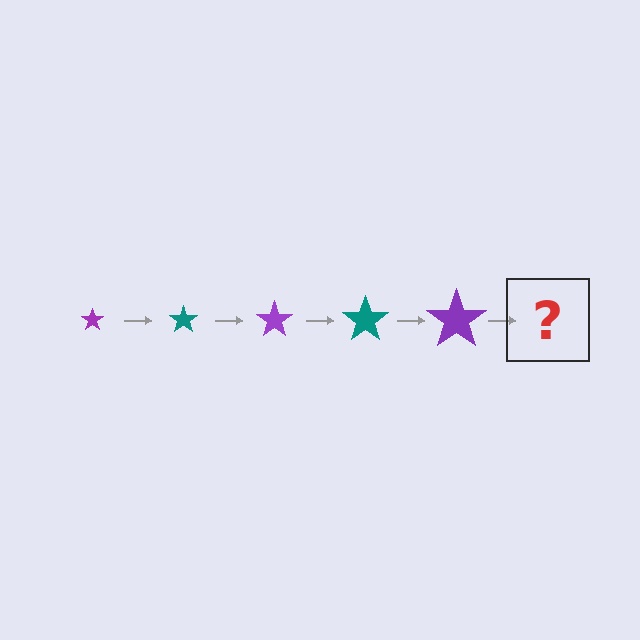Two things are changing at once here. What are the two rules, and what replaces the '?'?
The two rules are that the star grows larger each step and the color cycles through purple and teal. The '?' should be a teal star, larger than the previous one.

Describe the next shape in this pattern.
It should be a teal star, larger than the previous one.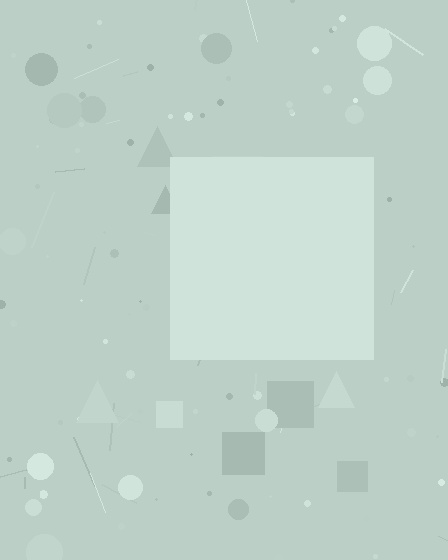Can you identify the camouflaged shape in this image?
The camouflaged shape is a square.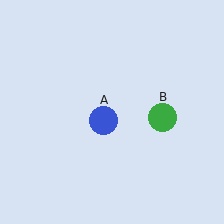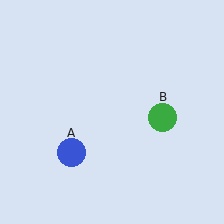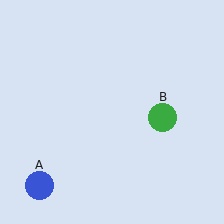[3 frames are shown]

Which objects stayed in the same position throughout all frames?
Green circle (object B) remained stationary.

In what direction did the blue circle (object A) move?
The blue circle (object A) moved down and to the left.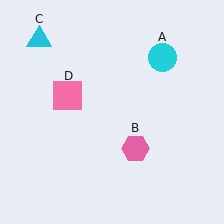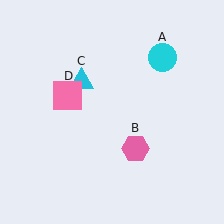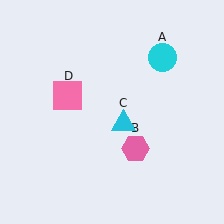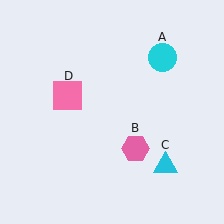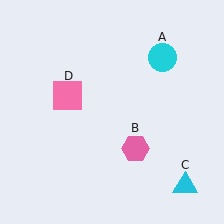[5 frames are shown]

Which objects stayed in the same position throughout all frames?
Cyan circle (object A) and pink hexagon (object B) and pink square (object D) remained stationary.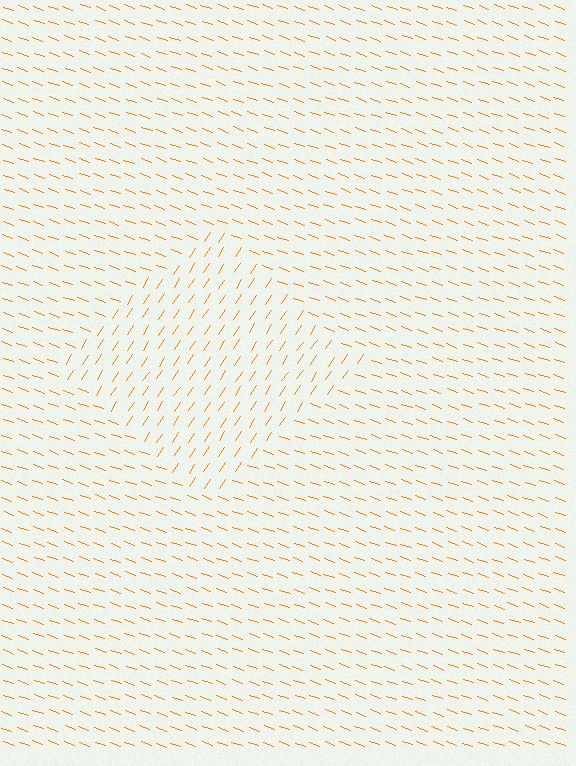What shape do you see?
I see a diamond.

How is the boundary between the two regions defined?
The boundary is defined purely by a change in line orientation (approximately 76 degrees difference). All lines are the same color and thickness.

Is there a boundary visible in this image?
Yes, there is a texture boundary formed by a change in line orientation.